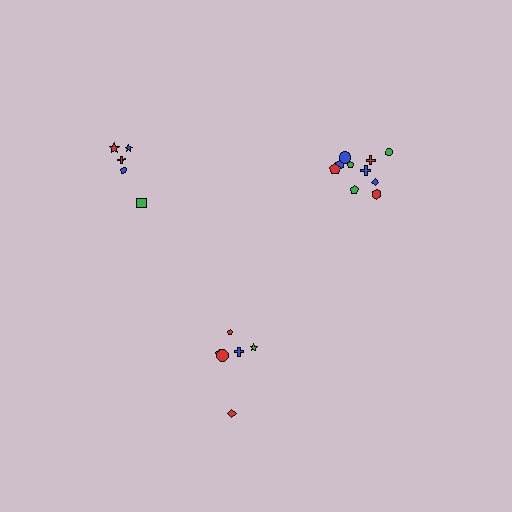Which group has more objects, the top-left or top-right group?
The top-right group.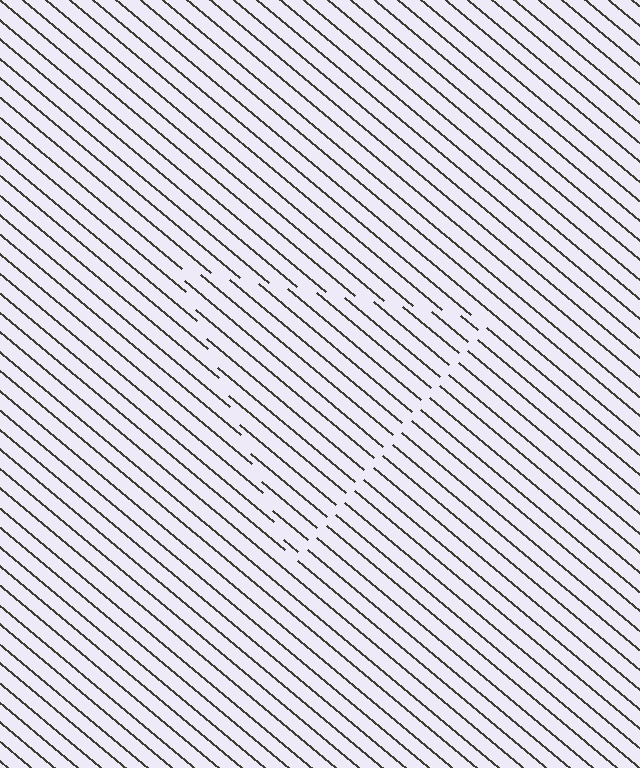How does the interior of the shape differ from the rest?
The interior of the shape contains the same grating, shifted by half a period — the contour is defined by the phase discontinuity where line-ends from the inner and outer gratings abut.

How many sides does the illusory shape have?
3 sides — the line-ends trace a triangle.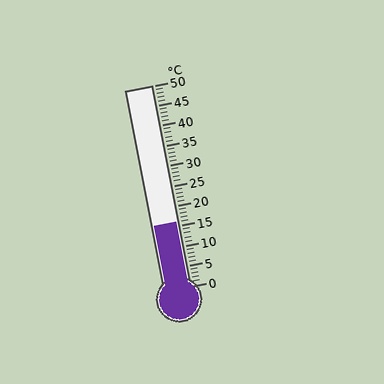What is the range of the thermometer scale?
The thermometer scale ranges from 0°C to 50°C.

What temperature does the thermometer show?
The thermometer shows approximately 16°C.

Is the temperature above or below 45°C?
The temperature is below 45°C.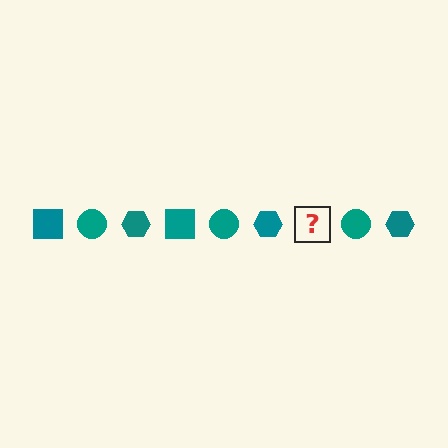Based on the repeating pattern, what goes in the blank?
The blank should be a teal square.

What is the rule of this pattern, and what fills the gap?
The rule is that the pattern cycles through square, circle, hexagon shapes in teal. The gap should be filled with a teal square.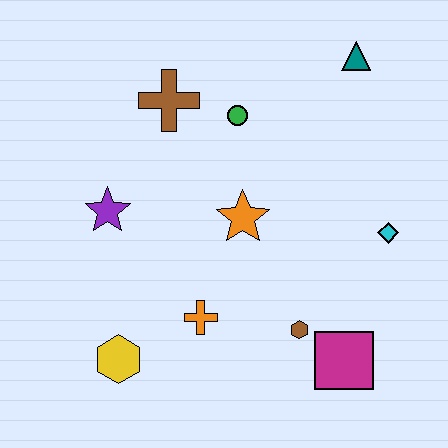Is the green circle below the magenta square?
No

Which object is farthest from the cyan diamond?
The yellow hexagon is farthest from the cyan diamond.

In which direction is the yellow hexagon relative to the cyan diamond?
The yellow hexagon is to the left of the cyan diamond.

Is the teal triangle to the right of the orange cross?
Yes